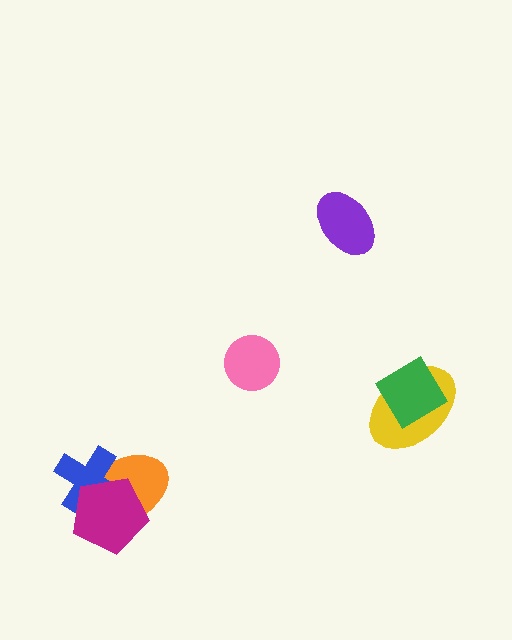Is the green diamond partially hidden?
No, no other shape covers it.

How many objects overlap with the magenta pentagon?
2 objects overlap with the magenta pentagon.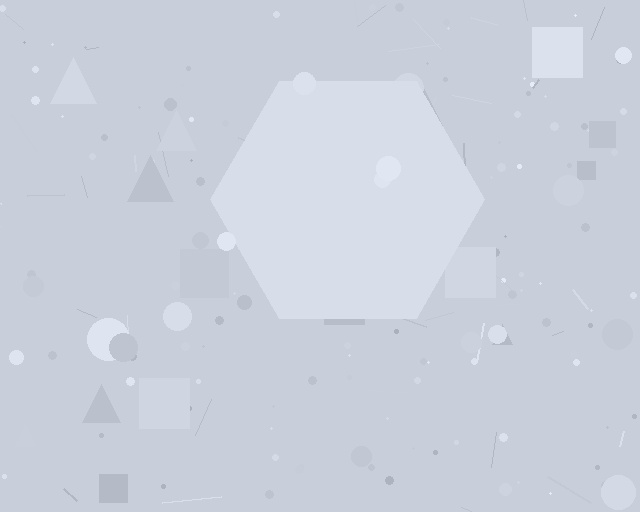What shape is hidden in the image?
A hexagon is hidden in the image.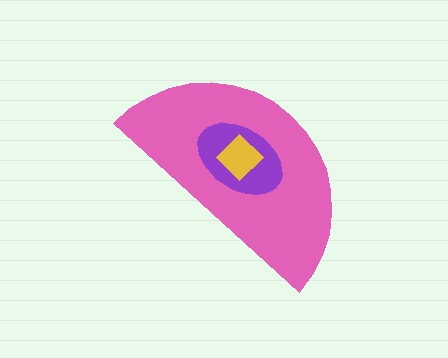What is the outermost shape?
The pink semicircle.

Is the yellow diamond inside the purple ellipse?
Yes.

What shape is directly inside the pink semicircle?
The purple ellipse.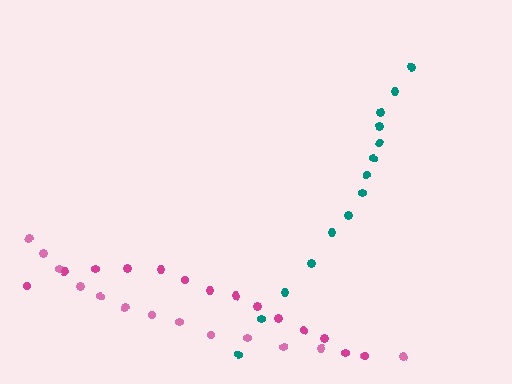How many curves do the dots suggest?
There are 3 distinct paths.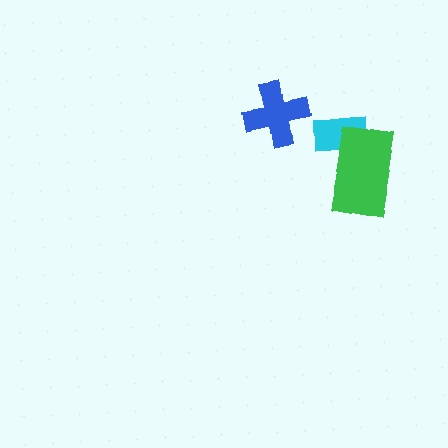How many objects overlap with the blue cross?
0 objects overlap with the blue cross.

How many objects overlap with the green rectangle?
1 object overlaps with the green rectangle.